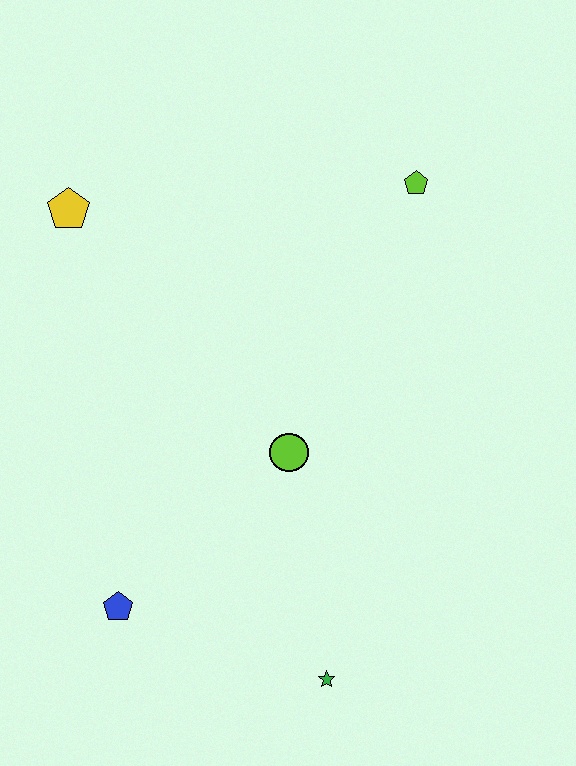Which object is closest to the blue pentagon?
The green star is closest to the blue pentagon.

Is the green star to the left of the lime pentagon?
Yes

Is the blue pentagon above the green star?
Yes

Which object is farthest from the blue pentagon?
The lime pentagon is farthest from the blue pentagon.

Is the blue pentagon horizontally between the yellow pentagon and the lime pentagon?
Yes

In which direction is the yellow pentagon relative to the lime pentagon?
The yellow pentagon is to the left of the lime pentagon.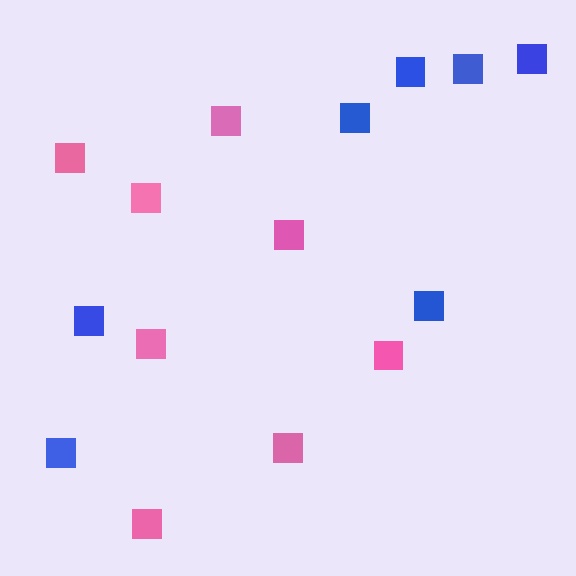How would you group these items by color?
There are 2 groups: one group of blue squares (7) and one group of pink squares (8).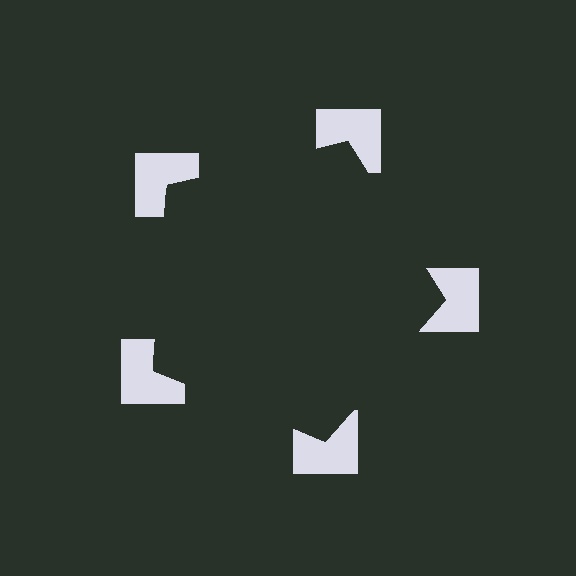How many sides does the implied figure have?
5 sides.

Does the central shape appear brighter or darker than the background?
It typically appears slightly darker than the background, even though no actual brightness change is drawn.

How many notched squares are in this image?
There are 5 — one at each vertex of the illusory pentagon.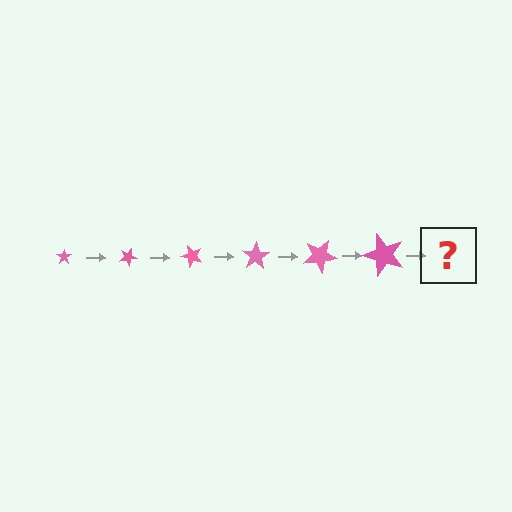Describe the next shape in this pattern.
It should be a star, larger than the previous one and rotated 150 degrees from the start.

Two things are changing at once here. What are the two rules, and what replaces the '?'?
The two rules are that the star grows larger each step and it rotates 25 degrees each step. The '?' should be a star, larger than the previous one and rotated 150 degrees from the start.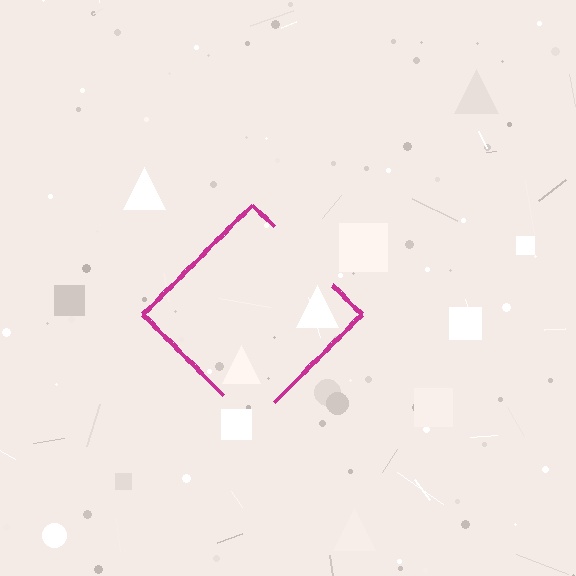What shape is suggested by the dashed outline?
The dashed outline suggests a diamond.